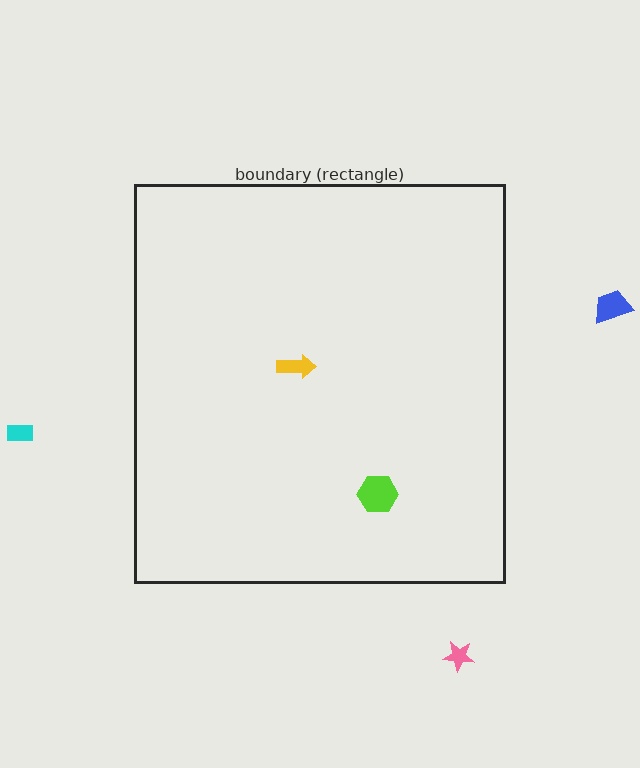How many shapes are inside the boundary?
2 inside, 3 outside.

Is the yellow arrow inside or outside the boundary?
Inside.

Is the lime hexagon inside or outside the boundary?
Inside.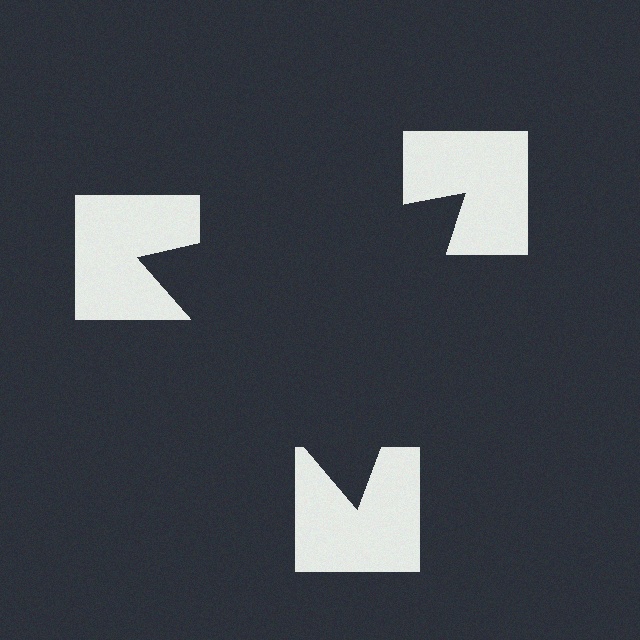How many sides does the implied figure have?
3 sides.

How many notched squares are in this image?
There are 3 — one at each vertex of the illusory triangle.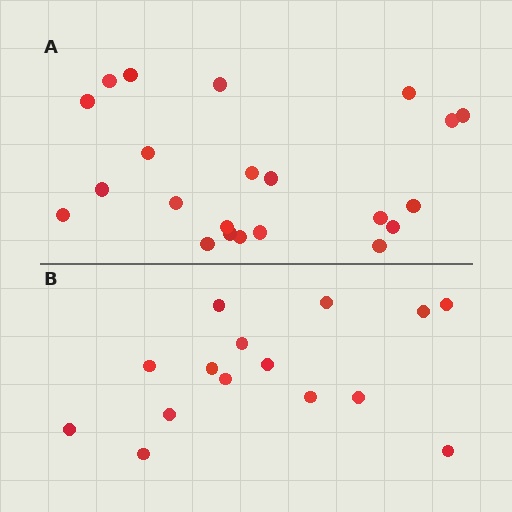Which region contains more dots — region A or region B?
Region A (the top region) has more dots.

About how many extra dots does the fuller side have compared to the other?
Region A has roughly 8 or so more dots than region B.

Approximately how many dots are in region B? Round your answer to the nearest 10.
About 20 dots. (The exact count is 15, which rounds to 20.)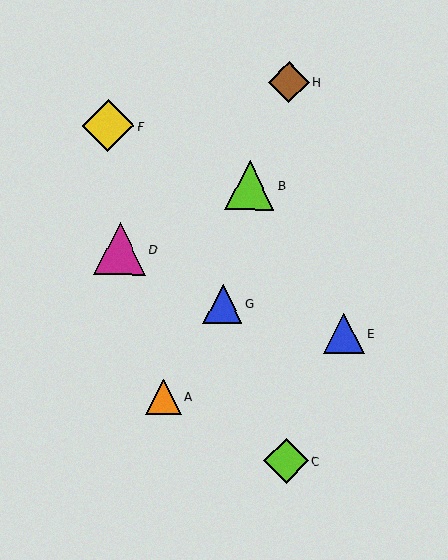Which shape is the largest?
The yellow diamond (labeled F) is the largest.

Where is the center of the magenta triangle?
The center of the magenta triangle is at (120, 249).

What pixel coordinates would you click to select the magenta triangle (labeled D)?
Click at (120, 249) to select the magenta triangle D.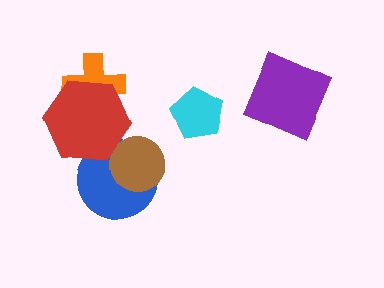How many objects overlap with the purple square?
0 objects overlap with the purple square.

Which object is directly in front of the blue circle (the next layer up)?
The brown circle is directly in front of the blue circle.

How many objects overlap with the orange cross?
1 object overlaps with the orange cross.